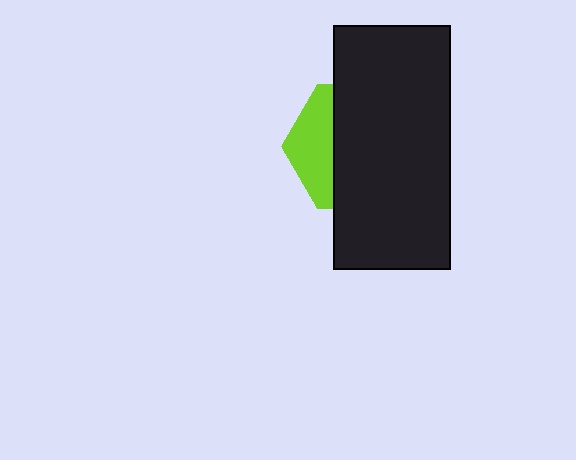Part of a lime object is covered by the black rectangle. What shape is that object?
It is a hexagon.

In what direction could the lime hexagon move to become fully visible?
The lime hexagon could move left. That would shift it out from behind the black rectangle entirely.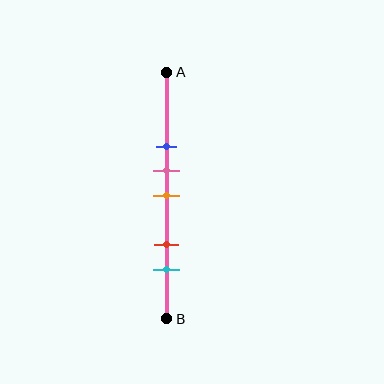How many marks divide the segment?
There are 5 marks dividing the segment.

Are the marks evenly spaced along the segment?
No, the marks are not evenly spaced.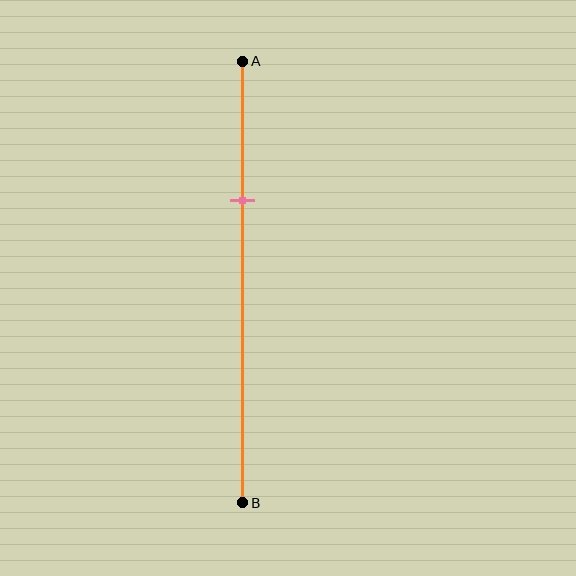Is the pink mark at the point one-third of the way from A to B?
Yes, the mark is approximately at the one-third point.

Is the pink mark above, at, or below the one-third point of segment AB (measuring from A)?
The pink mark is approximately at the one-third point of segment AB.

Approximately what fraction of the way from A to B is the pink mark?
The pink mark is approximately 30% of the way from A to B.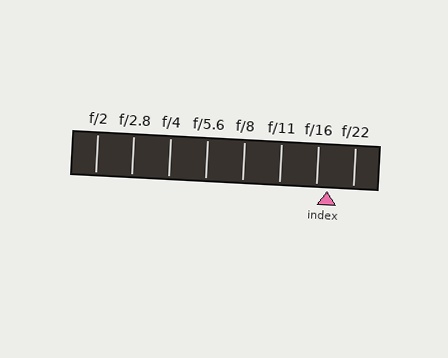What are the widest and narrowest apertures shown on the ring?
The widest aperture shown is f/2 and the narrowest is f/22.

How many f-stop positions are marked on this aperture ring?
There are 8 f-stop positions marked.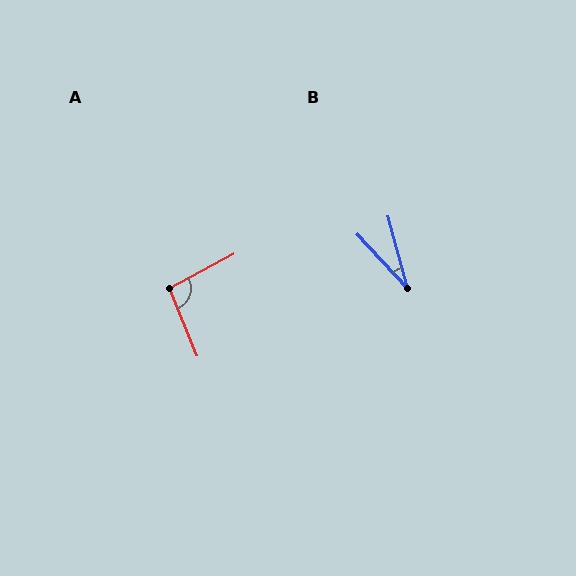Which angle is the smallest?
B, at approximately 28 degrees.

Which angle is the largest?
A, at approximately 96 degrees.